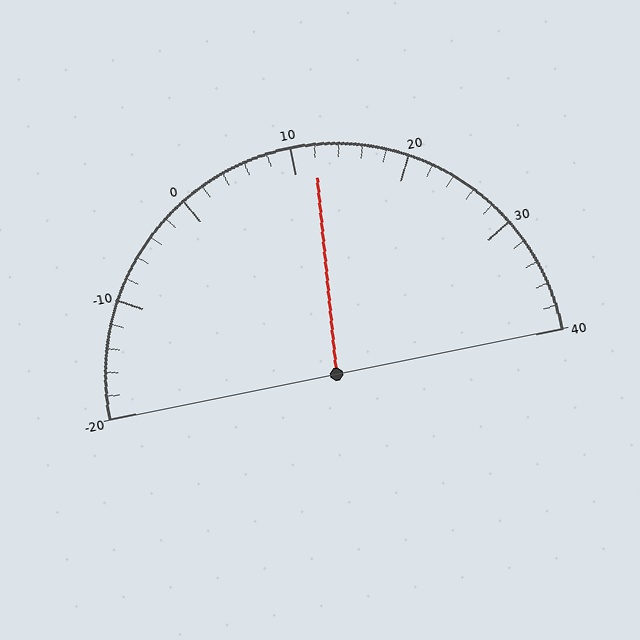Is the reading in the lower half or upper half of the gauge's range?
The reading is in the upper half of the range (-20 to 40).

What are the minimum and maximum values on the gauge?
The gauge ranges from -20 to 40.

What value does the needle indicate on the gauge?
The needle indicates approximately 12.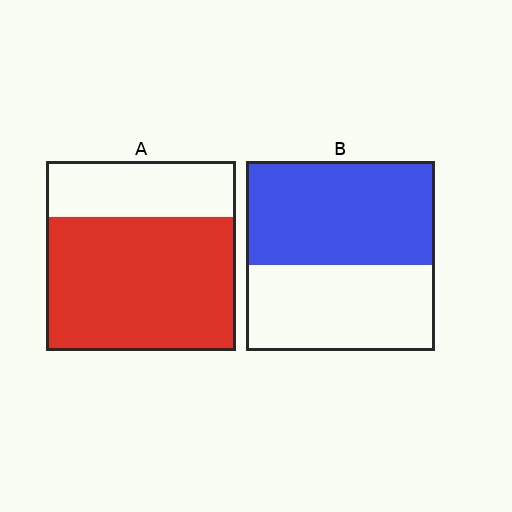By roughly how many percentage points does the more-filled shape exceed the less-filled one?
By roughly 15 percentage points (A over B).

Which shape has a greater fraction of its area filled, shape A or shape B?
Shape A.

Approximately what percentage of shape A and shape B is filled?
A is approximately 70% and B is approximately 55%.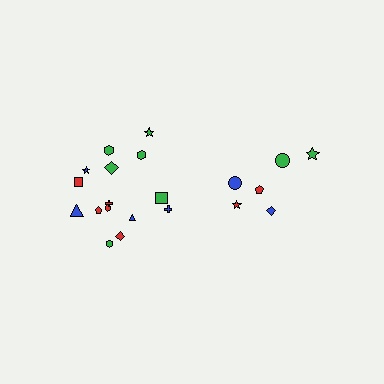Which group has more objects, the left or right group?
The left group.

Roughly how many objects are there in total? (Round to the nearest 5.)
Roughly 20 objects in total.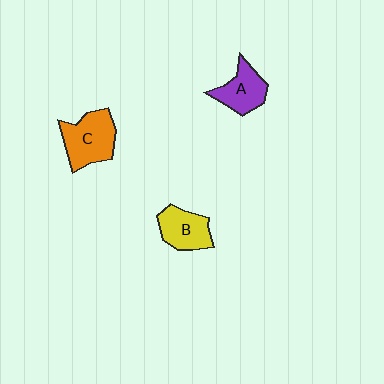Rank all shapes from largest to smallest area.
From largest to smallest: C (orange), B (yellow), A (purple).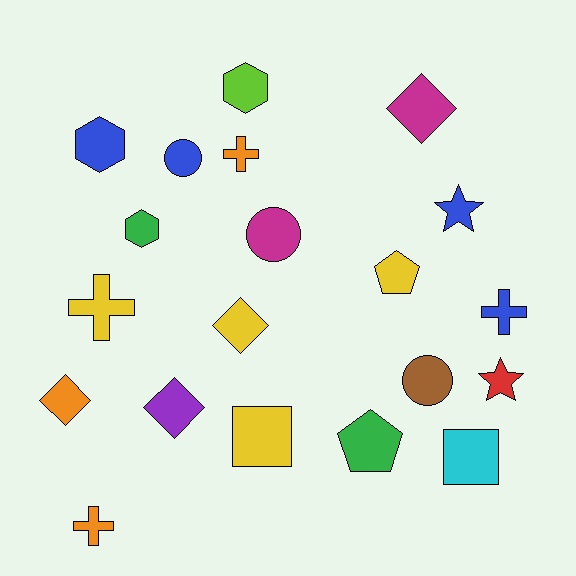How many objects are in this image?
There are 20 objects.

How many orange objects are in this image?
There are 3 orange objects.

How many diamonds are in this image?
There are 4 diamonds.